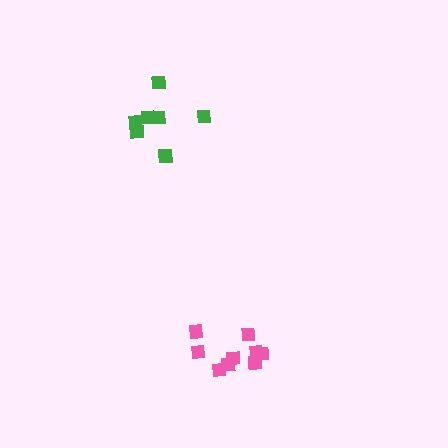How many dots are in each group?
Group 1: 9 dots, Group 2: 7 dots (16 total).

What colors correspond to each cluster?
The clusters are colored: pink, green.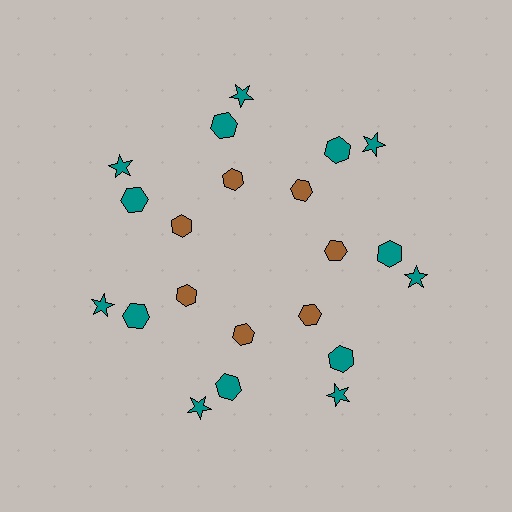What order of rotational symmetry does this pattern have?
This pattern has 7-fold rotational symmetry.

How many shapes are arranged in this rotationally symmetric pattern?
There are 21 shapes, arranged in 7 groups of 3.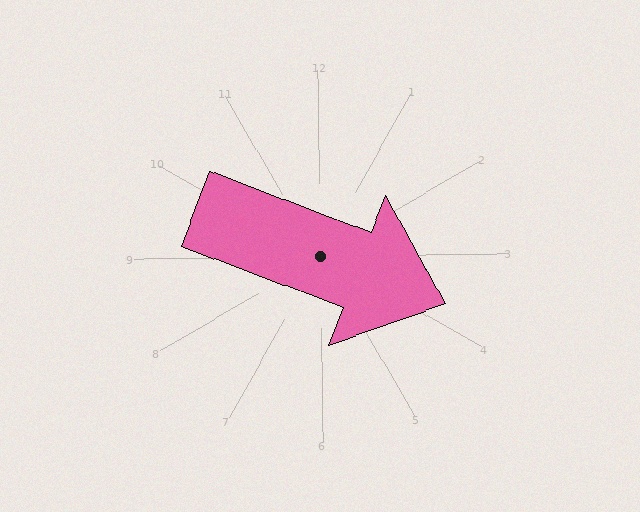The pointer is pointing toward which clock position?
Roughly 4 o'clock.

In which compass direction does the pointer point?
East.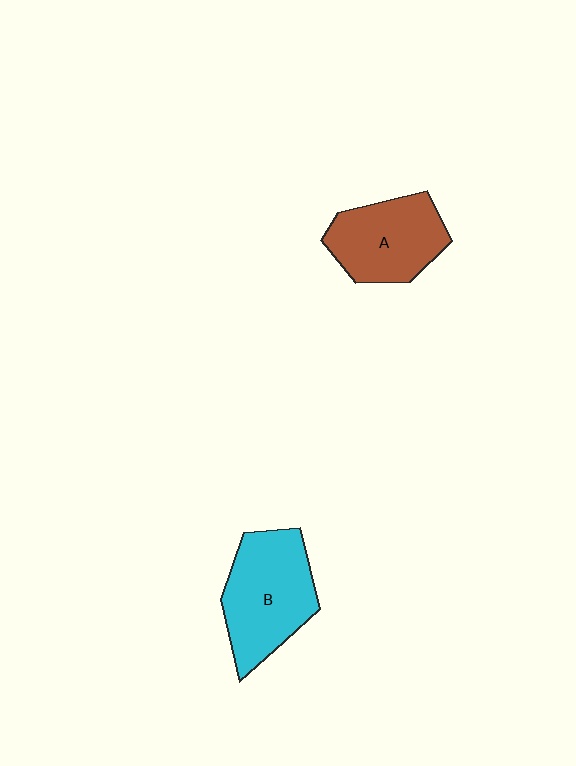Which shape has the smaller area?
Shape A (brown).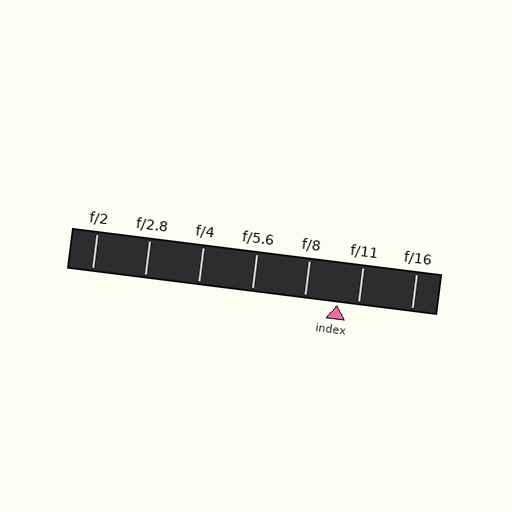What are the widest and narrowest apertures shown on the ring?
The widest aperture shown is f/2 and the narrowest is f/16.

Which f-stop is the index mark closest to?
The index mark is closest to f/11.